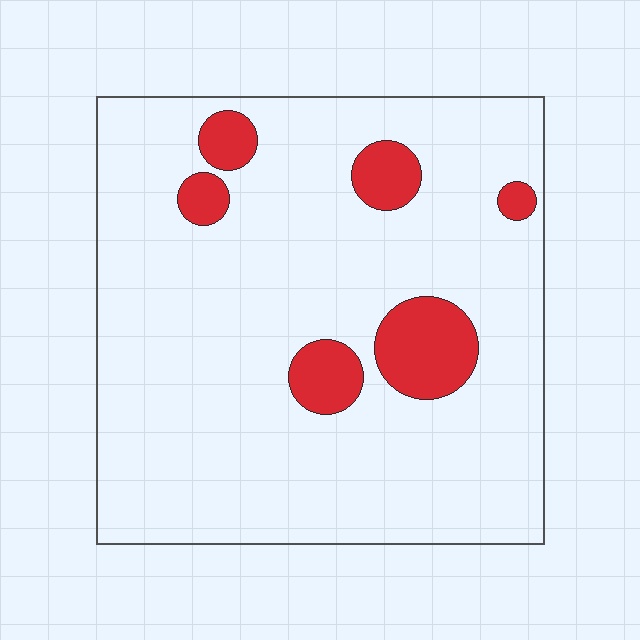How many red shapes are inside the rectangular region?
6.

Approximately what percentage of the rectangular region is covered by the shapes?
Approximately 10%.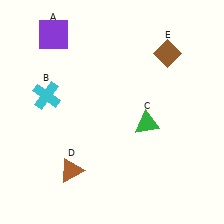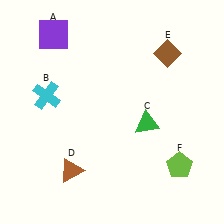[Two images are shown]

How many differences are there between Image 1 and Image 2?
There is 1 difference between the two images.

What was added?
A lime pentagon (F) was added in Image 2.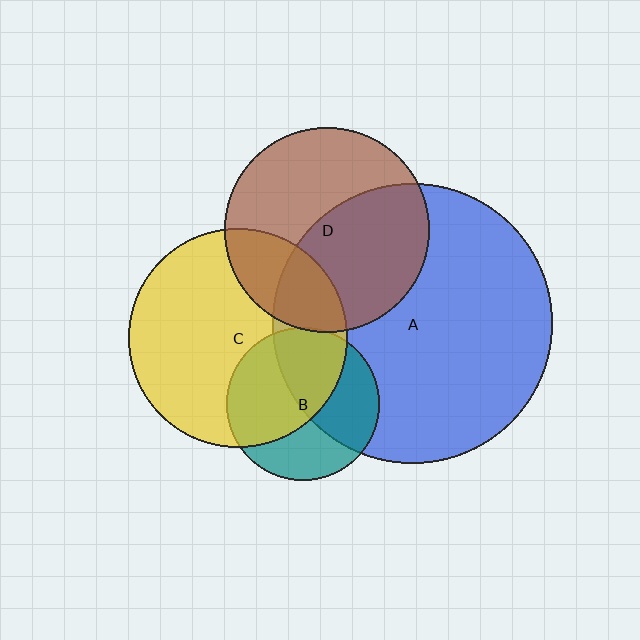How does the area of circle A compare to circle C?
Approximately 1.6 times.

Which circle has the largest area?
Circle A (blue).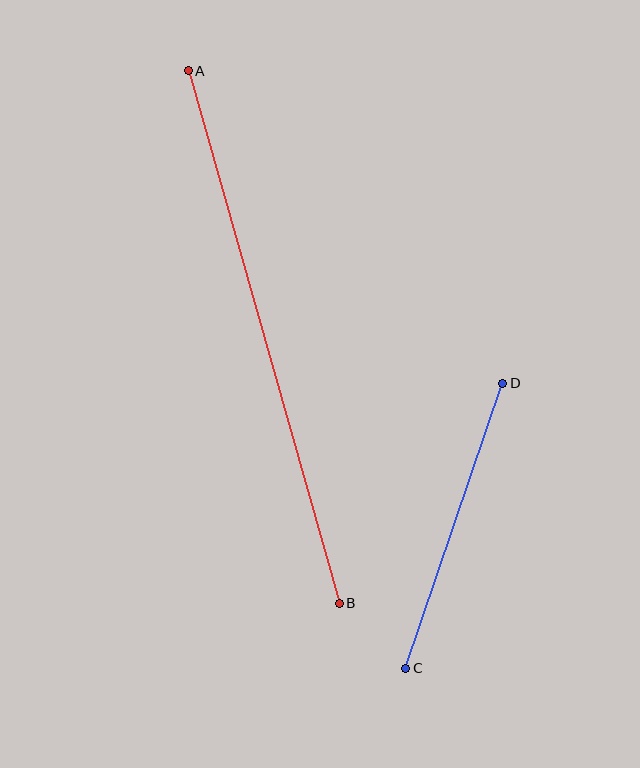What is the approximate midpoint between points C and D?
The midpoint is at approximately (454, 526) pixels.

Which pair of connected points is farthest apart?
Points A and B are farthest apart.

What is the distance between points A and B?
The distance is approximately 554 pixels.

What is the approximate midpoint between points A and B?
The midpoint is at approximately (264, 337) pixels.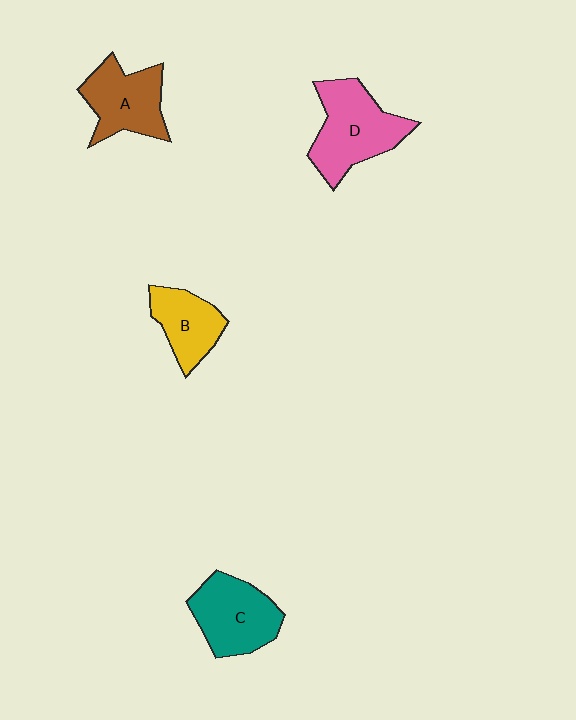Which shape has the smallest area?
Shape B (yellow).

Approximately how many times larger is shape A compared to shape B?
Approximately 1.2 times.